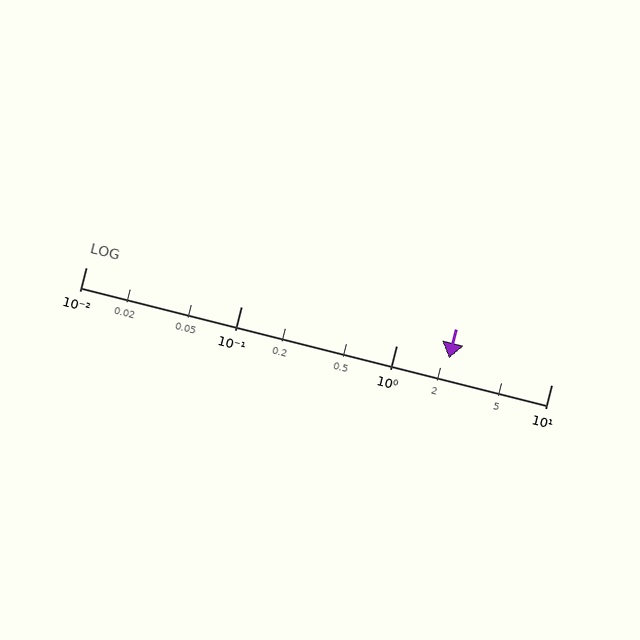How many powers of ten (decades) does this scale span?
The scale spans 3 decades, from 0.01 to 10.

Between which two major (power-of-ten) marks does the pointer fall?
The pointer is between 1 and 10.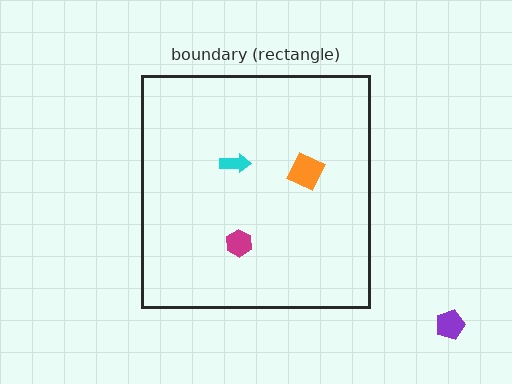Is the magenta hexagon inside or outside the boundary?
Inside.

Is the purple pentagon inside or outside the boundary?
Outside.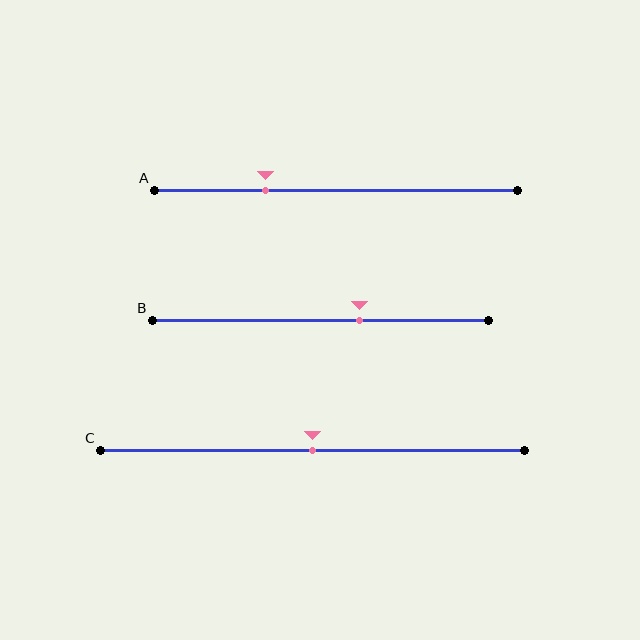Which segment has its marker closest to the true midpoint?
Segment C has its marker closest to the true midpoint.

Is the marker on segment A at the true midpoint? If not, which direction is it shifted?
No, the marker on segment A is shifted to the left by about 19% of the segment length.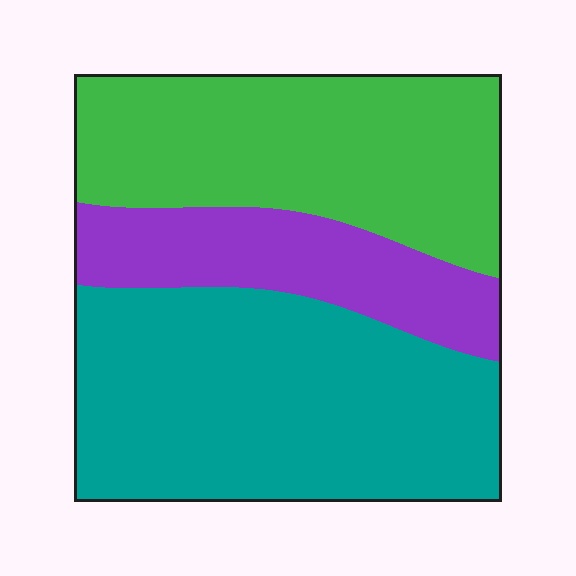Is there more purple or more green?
Green.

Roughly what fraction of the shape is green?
Green takes up about one third (1/3) of the shape.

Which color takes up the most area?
Teal, at roughly 45%.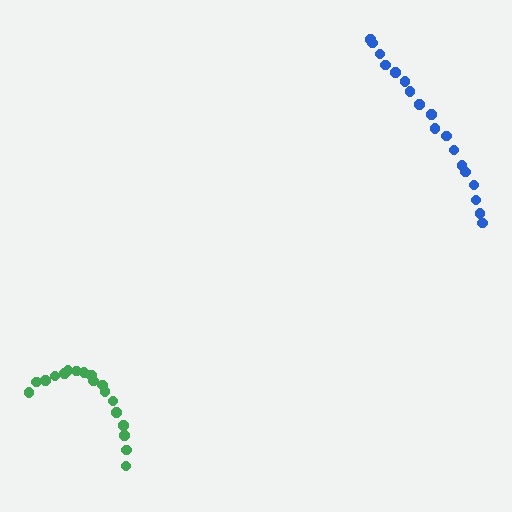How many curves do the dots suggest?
There are 2 distinct paths.